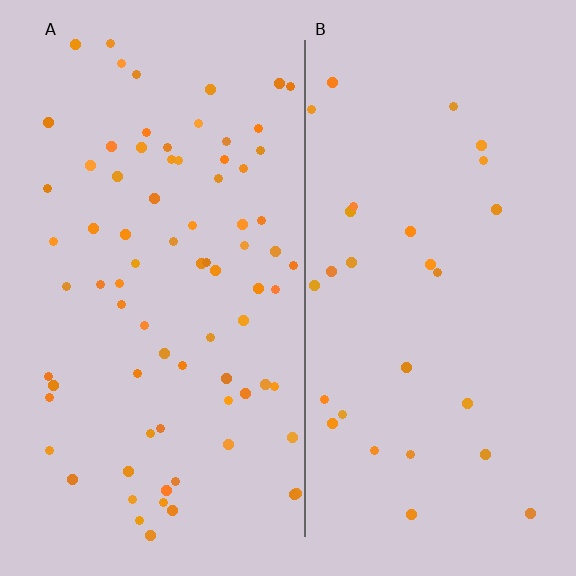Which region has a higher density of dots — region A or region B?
A (the left).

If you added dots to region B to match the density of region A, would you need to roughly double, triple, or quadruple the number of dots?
Approximately triple.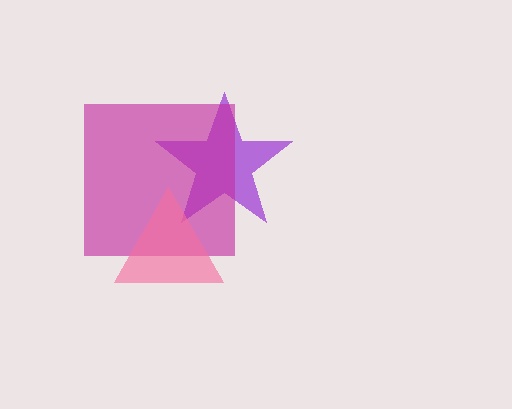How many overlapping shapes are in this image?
There are 3 overlapping shapes in the image.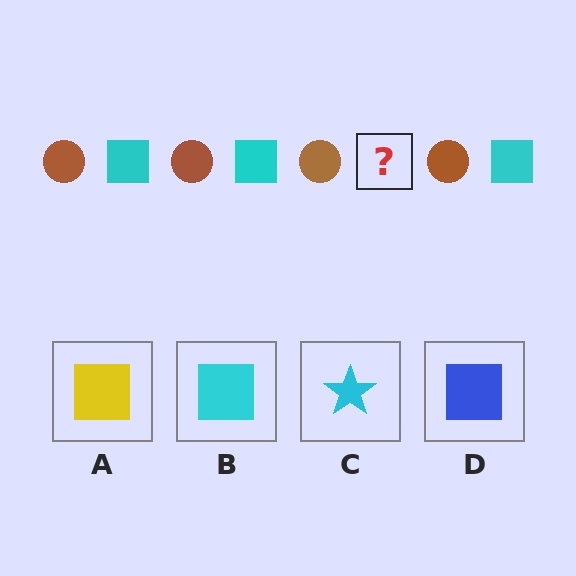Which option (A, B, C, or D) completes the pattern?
B.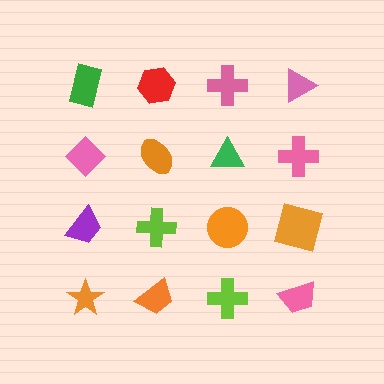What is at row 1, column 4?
A pink triangle.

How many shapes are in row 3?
4 shapes.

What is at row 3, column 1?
A purple trapezoid.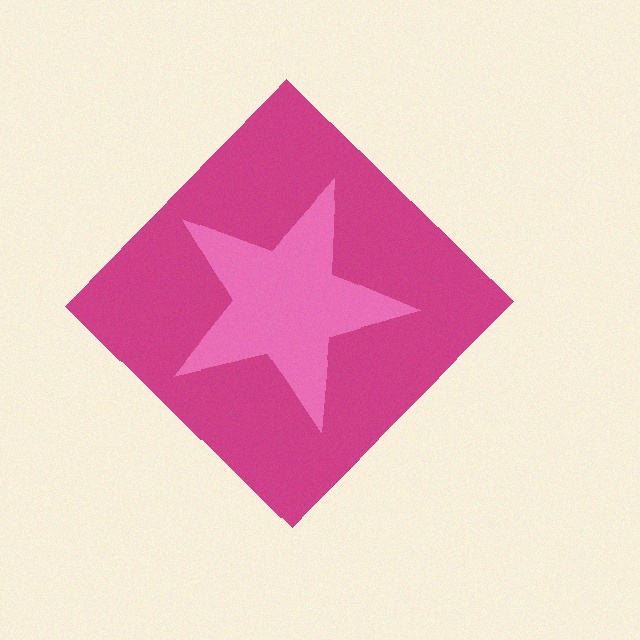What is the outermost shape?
The magenta diamond.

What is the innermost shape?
The pink star.